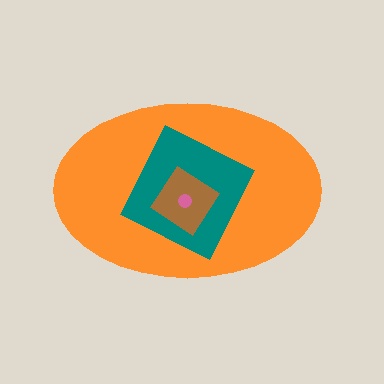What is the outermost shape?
The orange ellipse.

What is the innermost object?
The pink circle.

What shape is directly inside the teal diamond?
The brown diamond.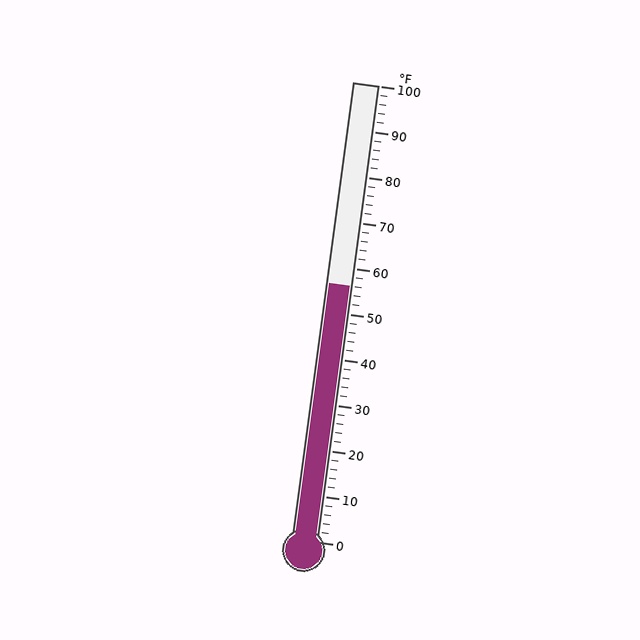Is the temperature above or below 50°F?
The temperature is above 50°F.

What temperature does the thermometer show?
The thermometer shows approximately 56°F.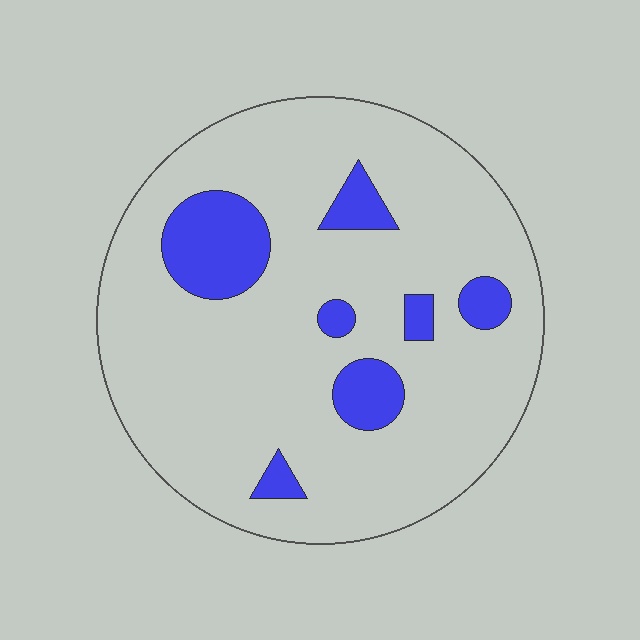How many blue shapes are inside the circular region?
7.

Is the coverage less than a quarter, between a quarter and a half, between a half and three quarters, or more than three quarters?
Less than a quarter.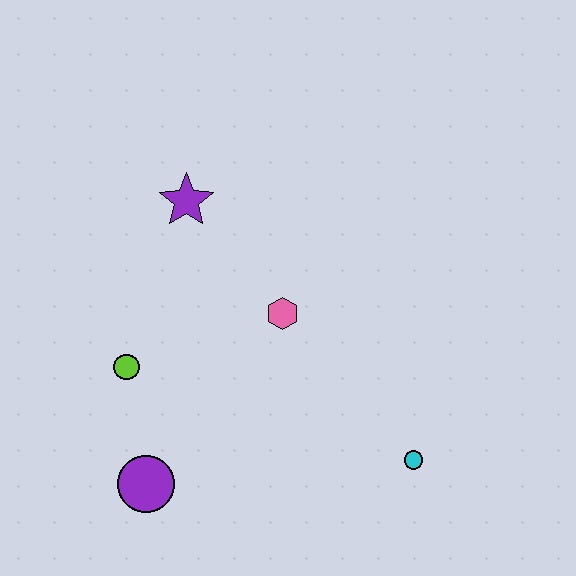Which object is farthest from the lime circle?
The cyan circle is farthest from the lime circle.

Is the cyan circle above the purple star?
No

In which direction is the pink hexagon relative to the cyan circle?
The pink hexagon is above the cyan circle.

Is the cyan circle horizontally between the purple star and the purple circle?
No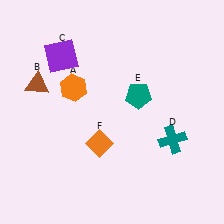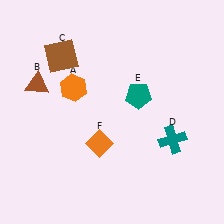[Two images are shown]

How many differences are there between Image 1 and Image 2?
There is 1 difference between the two images.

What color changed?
The square (C) changed from purple in Image 1 to brown in Image 2.